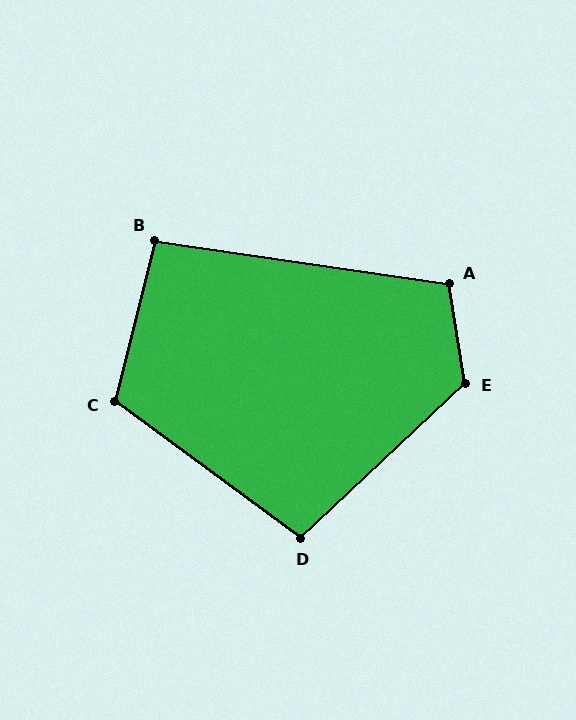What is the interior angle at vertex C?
Approximately 112 degrees (obtuse).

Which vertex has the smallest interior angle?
B, at approximately 96 degrees.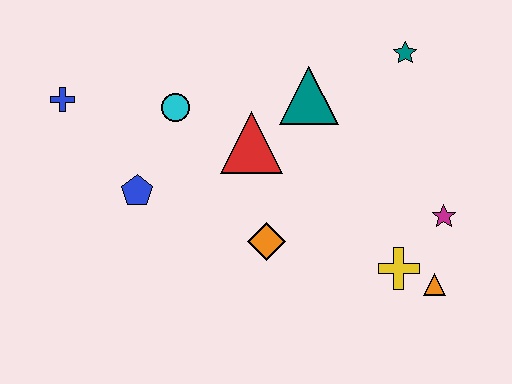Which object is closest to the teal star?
The teal triangle is closest to the teal star.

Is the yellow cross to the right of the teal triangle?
Yes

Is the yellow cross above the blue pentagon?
No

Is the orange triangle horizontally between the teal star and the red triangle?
No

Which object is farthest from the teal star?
The blue cross is farthest from the teal star.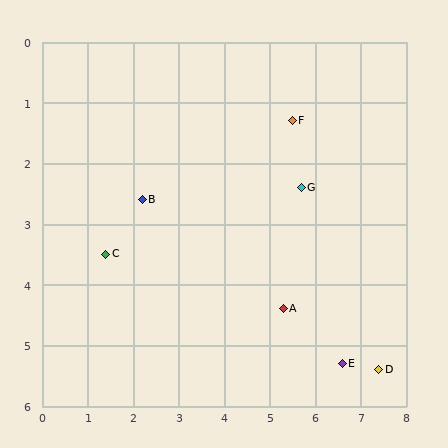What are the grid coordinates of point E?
Point E is at approximately (6.6, 5.3).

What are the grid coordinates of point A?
Point A is at approximately (5.3, 4.4).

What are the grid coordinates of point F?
Point F is at approximately (5.5, 1.3).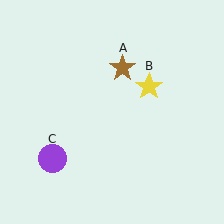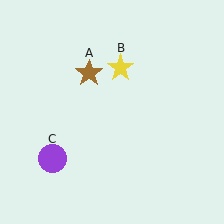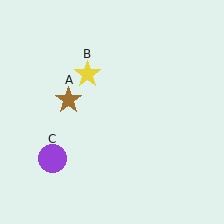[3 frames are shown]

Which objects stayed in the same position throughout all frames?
Purple circle (object C) remained stationary.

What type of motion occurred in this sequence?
The brown star (object A), yellow star (object B) rotated counterclockwise around the center of the scene.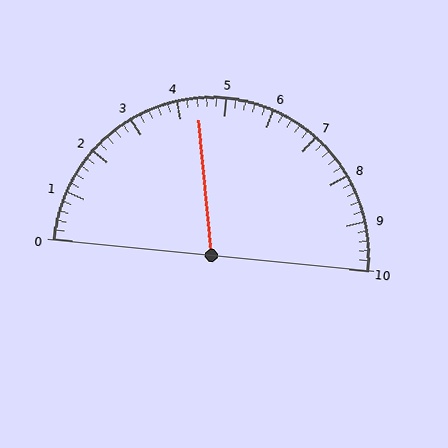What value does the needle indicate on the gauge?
The needle indicates approximately 4.4.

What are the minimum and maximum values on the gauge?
The gauge ranges from 0 to 10.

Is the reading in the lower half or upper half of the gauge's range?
The reading is in the lower half of the range (0 to 10).